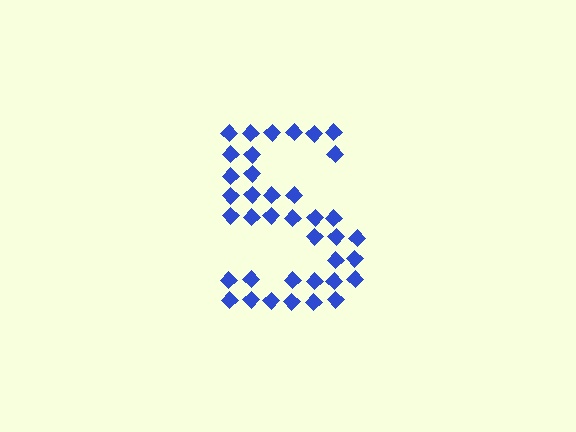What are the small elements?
The small elements are diamonds.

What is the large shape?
The large shape is the letter S.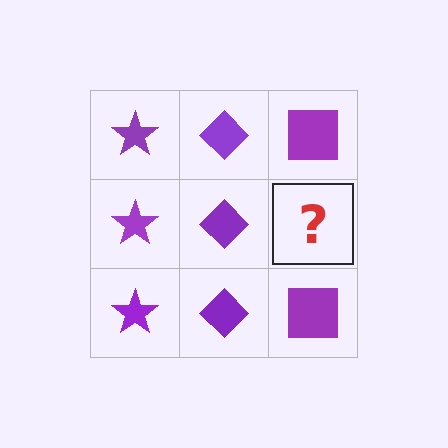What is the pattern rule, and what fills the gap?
The rule is that each column has a consistent shape. The gap should be filled with a purple square.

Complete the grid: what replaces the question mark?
The question mark should be replaced with a purple square.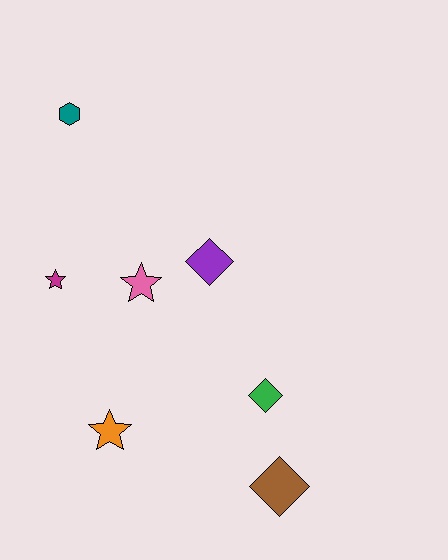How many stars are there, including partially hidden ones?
There are 3 stars.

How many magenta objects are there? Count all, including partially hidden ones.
There is 1 magenta object.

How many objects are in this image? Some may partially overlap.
There are 7 objects.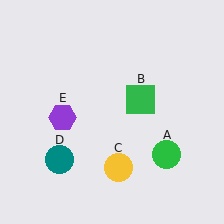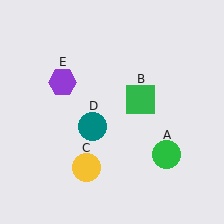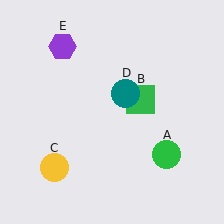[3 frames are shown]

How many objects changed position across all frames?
3 objects changed position: yellow circle (object C), teal circle (object D), purple hexagon (object E).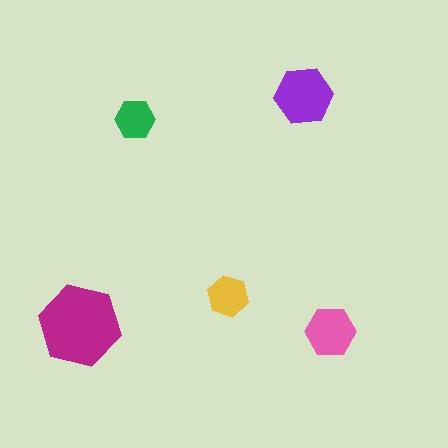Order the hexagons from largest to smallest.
the magenta one, the purple one, the pink one, the yellow one, the green one.